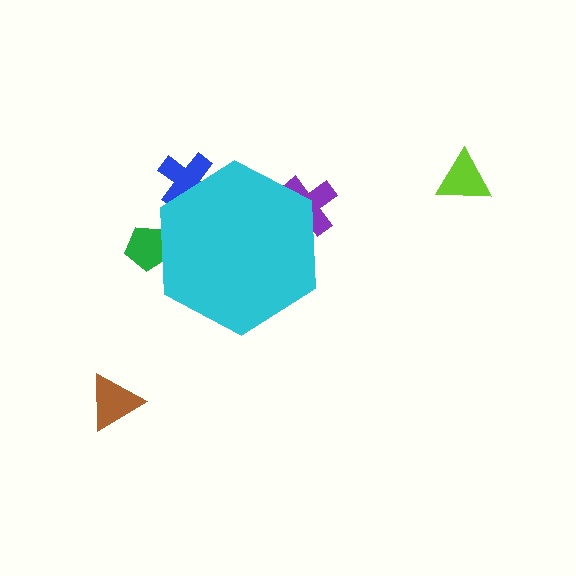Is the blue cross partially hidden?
Yes, the blue cross is partially hidden behind the cyan hexagon.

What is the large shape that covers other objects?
A cyan hexagon.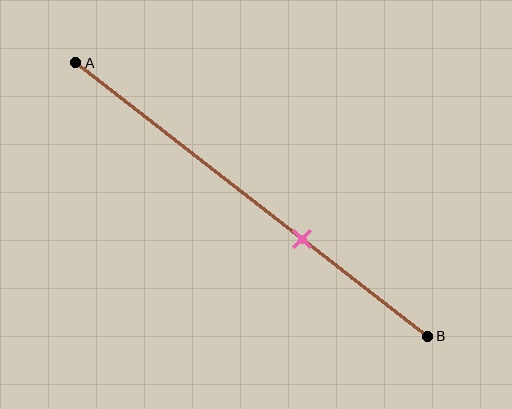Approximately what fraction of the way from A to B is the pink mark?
The pink mark is approximately 65% of the way from A to B.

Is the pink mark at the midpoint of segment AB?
No, the mark is at about 65% from A, not at the 50% midpoint.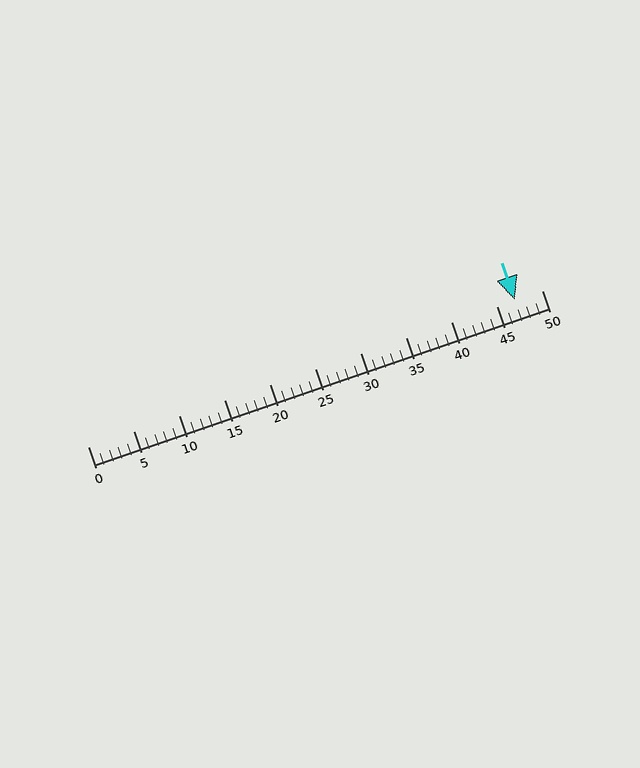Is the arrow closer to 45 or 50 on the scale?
The arrow is closer to 45.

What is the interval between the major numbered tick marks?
The major tick marks are spaced 5 units apart.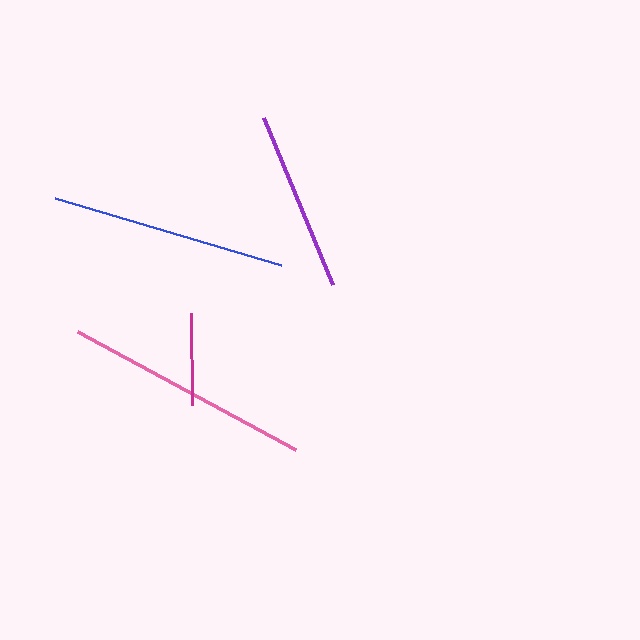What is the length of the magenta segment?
The magenta segment is approximately 92 pixels long.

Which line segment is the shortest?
The magenta line is the shortest at approximately 92 pixels.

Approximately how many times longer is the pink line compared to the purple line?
The pink line is approximately 1.4 times the length of the purple line.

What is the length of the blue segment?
The blue segment is approximately 236 pixels long.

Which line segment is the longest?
The pink line is the longest at approximately 248 pixels.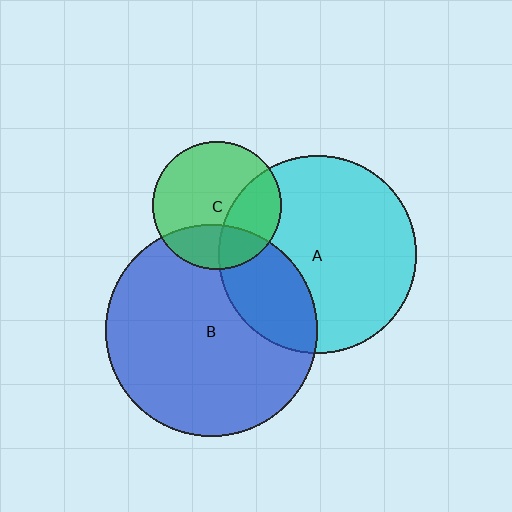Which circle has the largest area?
Circle B (blue).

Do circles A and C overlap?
Yes.